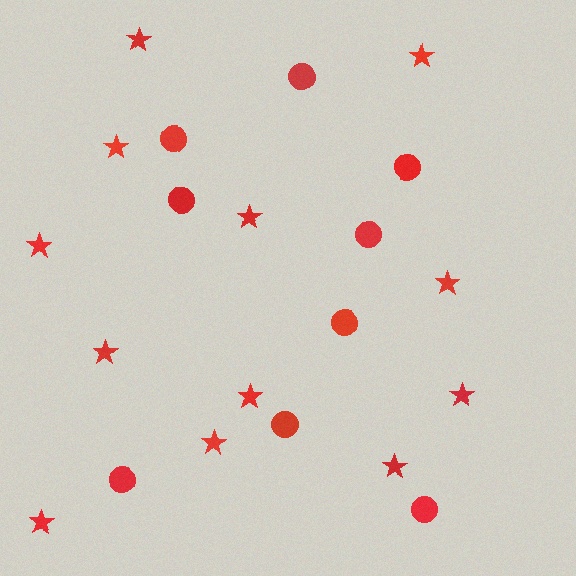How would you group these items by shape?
There are 2 groups: one group of circles (9) and one group of stars (12).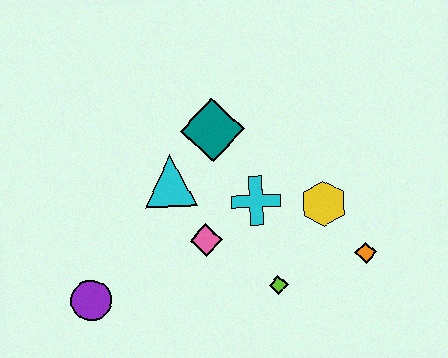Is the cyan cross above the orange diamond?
Yes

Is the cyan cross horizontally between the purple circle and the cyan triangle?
No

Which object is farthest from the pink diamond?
The orange diamond is farthest from the pink diamond.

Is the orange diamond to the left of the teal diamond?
No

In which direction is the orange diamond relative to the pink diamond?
The orange diamond is to the right of the pink diamond.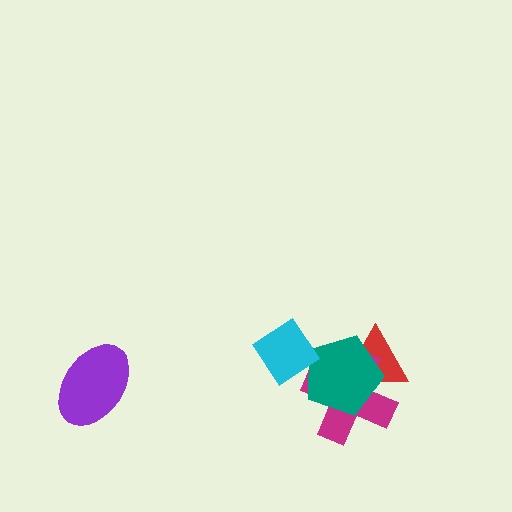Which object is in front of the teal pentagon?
The cyan diamond is in front of the teal pentagon.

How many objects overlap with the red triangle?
2 objects overlap with the red triangle.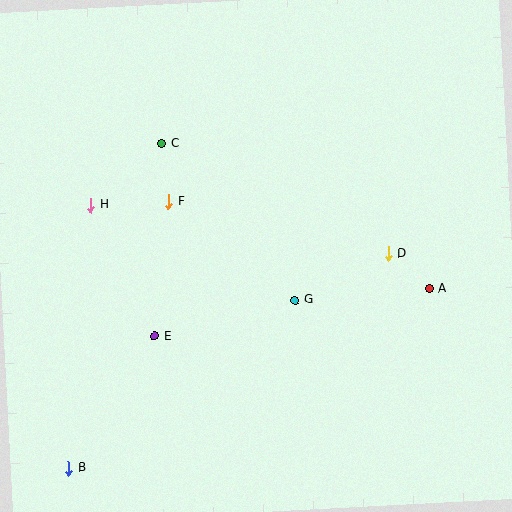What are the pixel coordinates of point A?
Point A is at (429, 289).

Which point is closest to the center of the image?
Point G at (295, 300) is closest to the center.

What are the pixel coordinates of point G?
Point G is at (295, 300).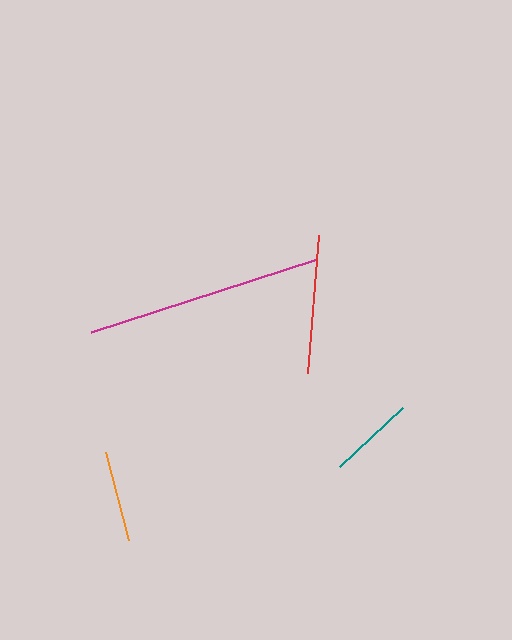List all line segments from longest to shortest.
From longest to shortest: magenta, red, orange, teal.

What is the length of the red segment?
The red segment is approximately 138 pixels long.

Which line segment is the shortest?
The teal line is the shortest at approximately 86 pixels.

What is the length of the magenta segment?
The magenta segment is approximately 238 pixels long.